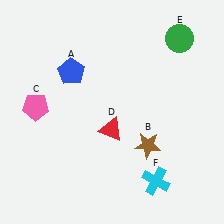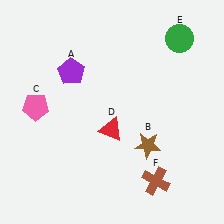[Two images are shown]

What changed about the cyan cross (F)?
In Image 1, F is cyan. In Image 2, it changed to brown.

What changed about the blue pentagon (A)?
In Image 1, A is blue. In Image 2, it changed to purple.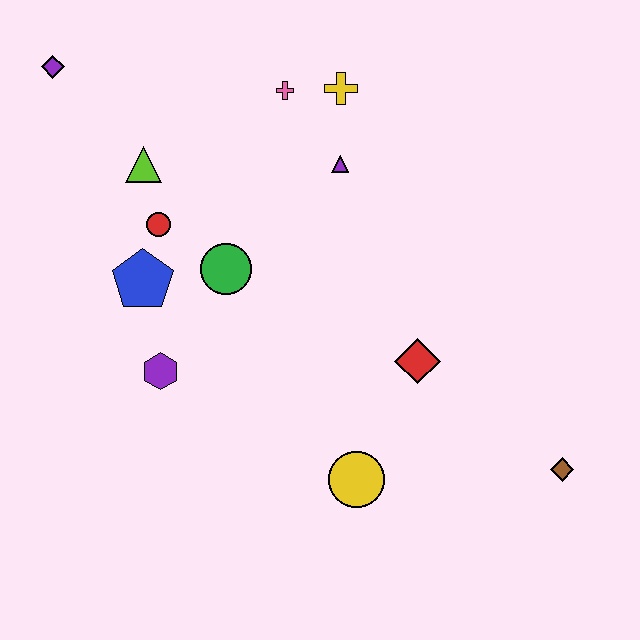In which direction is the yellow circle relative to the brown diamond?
The yellow circle is to the left of the brown diamond.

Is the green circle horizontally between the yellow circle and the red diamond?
No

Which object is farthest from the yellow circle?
The purple diamond is farthest from the yellow circle.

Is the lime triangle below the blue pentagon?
No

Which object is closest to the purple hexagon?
The blue pentagon is closest to the purple hexagon.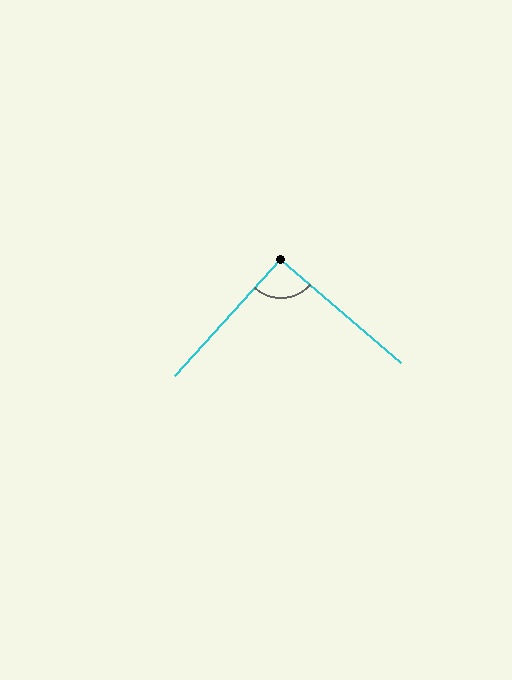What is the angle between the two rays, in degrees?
Approximately 92 degrees.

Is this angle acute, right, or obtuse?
It is approximately a right angle.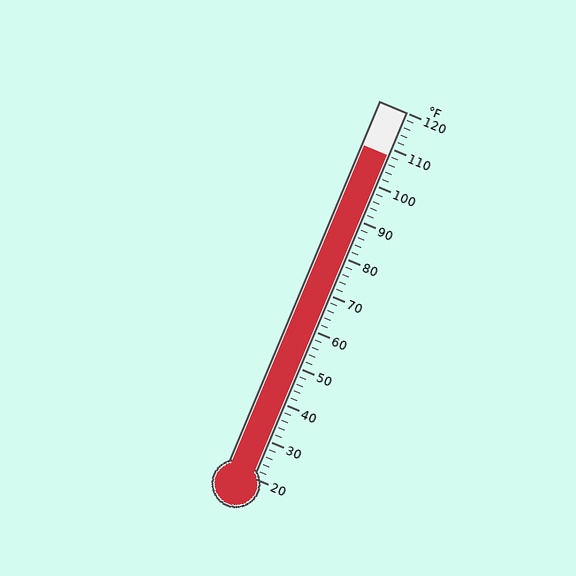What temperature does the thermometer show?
The thermometer shows approximately 108°F.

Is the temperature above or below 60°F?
The temperature is above 60°F.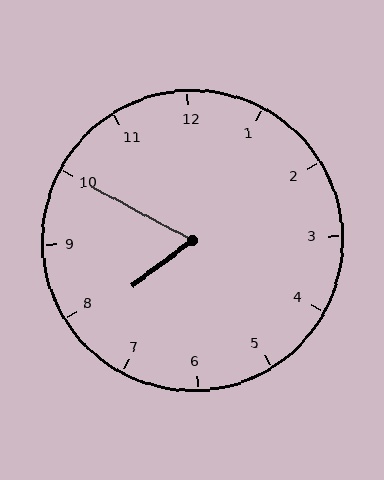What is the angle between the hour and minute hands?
Approximately 65 degrees.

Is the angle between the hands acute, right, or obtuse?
It is acute.